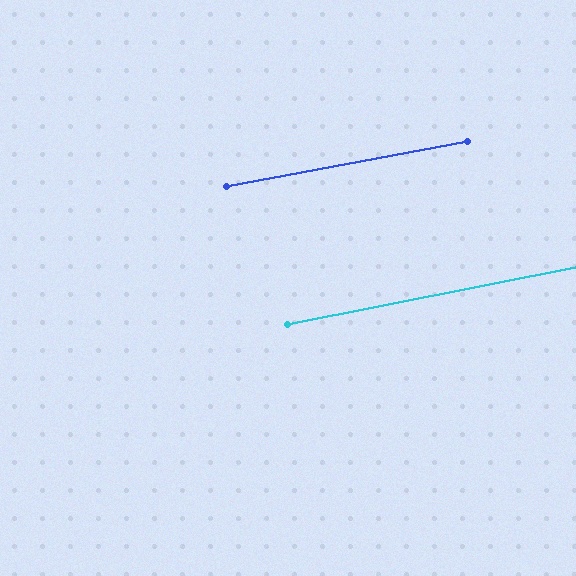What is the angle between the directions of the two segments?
Approximately 1 degree.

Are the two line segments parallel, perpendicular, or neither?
Parallel — their directions differ by only 0.6°.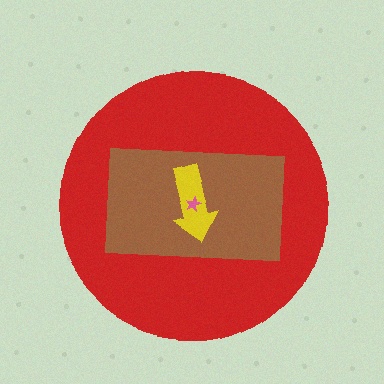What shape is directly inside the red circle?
The brown rectangle.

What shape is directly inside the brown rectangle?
The yellow arrow.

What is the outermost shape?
The red circle.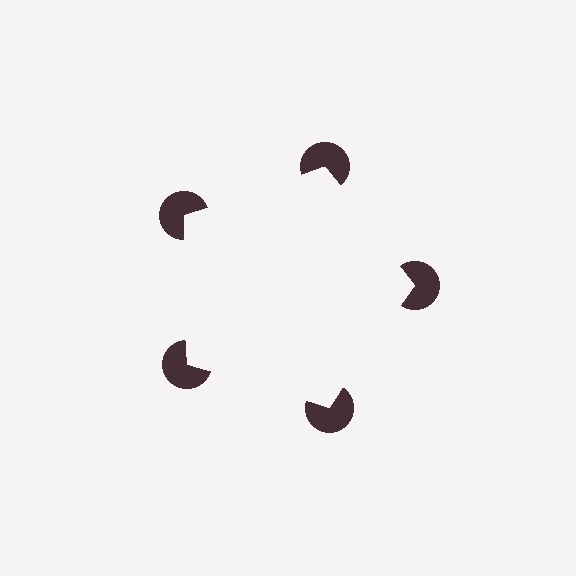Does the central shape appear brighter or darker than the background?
It typically appears slightly brighter than the background, even though no actual brightness change is drawn.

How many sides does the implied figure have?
5 sides.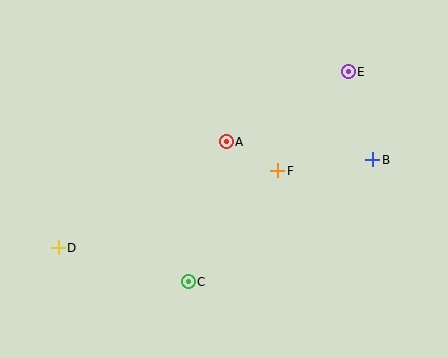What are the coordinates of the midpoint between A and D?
The midpoint between A and D is at (142, 195).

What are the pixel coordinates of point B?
Point B is at (373, 160).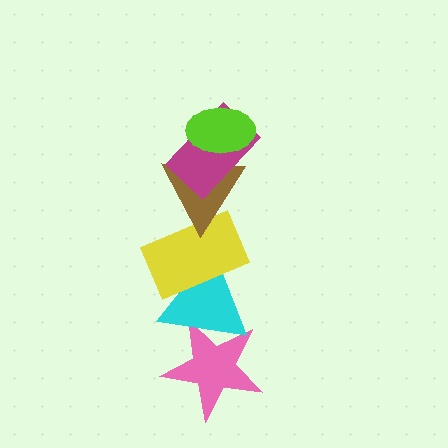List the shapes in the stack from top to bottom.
From top to bottom: the lime ellipse, the magenta rectangle, the brown triangle, the yellow rectangle, the cyan triangle, the pink star.